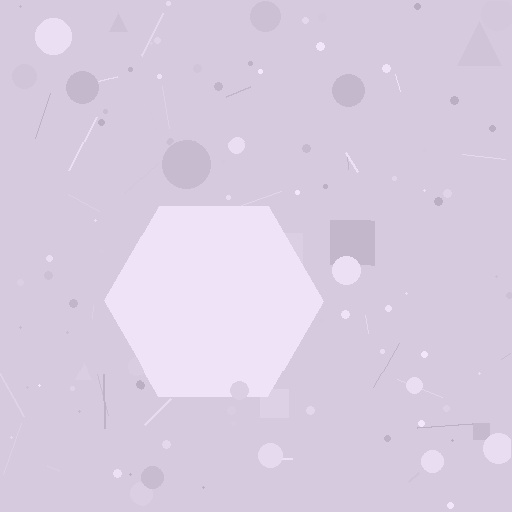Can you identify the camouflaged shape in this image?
The camouflaged shape is a hexagon.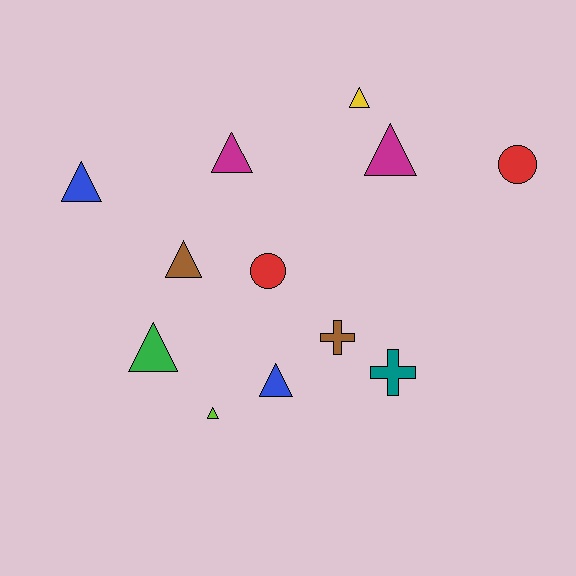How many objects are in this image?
There are 12 objects.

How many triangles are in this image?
There are 8 triangles.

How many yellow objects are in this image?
There is 1 yellow object.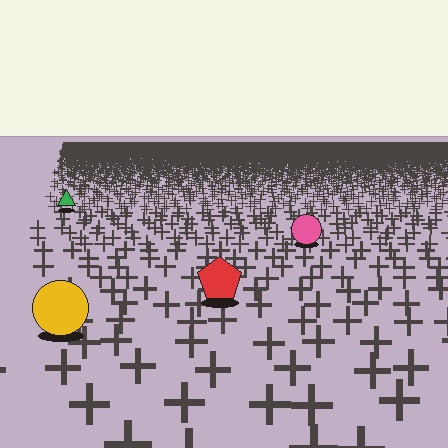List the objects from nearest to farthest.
From nearest to farthest: the yellow circle, the red pentagon, the pink circle, the green triangle.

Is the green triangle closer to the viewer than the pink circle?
No. The pink circle is closer — you can tell from the texture gradient: the ground texture is coarser near it.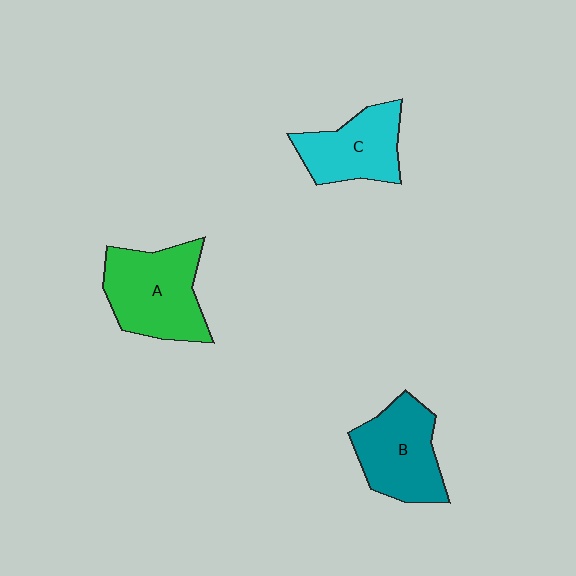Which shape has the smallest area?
Shape C (cyan).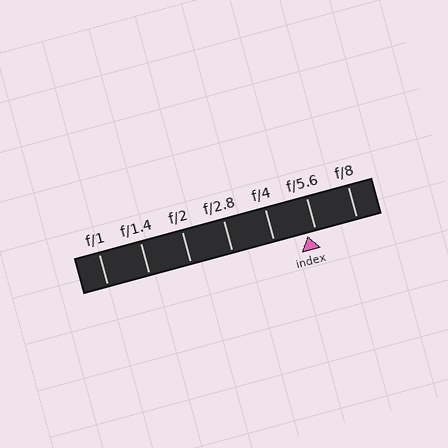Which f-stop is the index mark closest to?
The index mark is closest to f/5.6.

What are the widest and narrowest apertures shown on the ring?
The widest aperture shown is f/1 and the narrowest is f/8.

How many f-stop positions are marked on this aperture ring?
There are 7 f-stop positions marked.